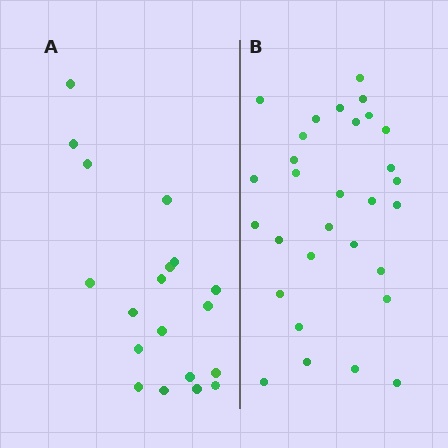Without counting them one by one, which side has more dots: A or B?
Region B (the right region) has more dots.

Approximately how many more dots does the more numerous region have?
Region B has roughly 12 or so more dots than region A.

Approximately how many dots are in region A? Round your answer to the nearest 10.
About 20 dots. (The exact count is 19, which rounds to 20.)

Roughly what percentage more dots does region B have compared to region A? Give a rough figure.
About 60% more.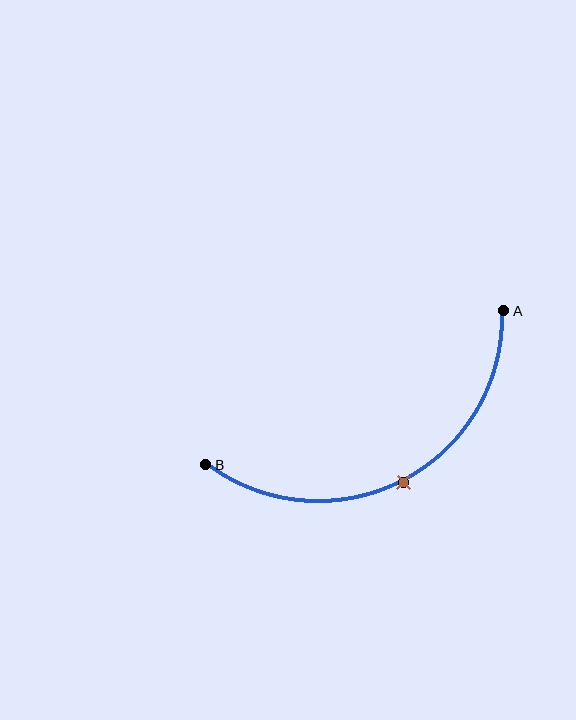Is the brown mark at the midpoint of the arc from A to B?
Yes. The brown mark lies on the arc at equal arc-length from both A and B — it is the arc midpoint.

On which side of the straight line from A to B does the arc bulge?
The arc bulges below the straight line connecting A and B.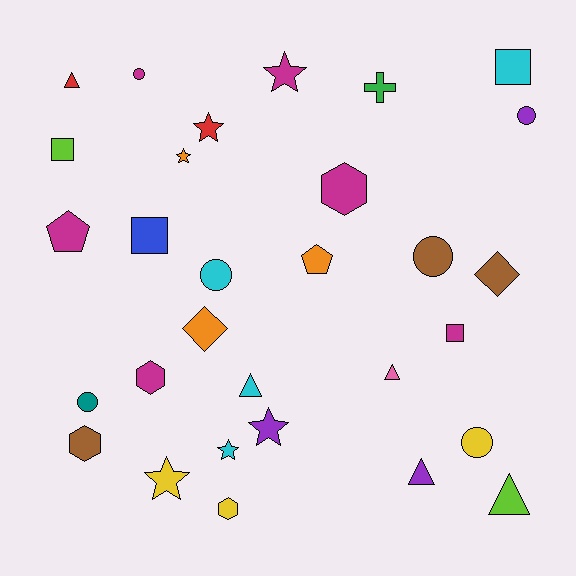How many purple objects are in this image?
There are 3 purple objects.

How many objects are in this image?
There are 30 objects.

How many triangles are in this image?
There are 5 triangles.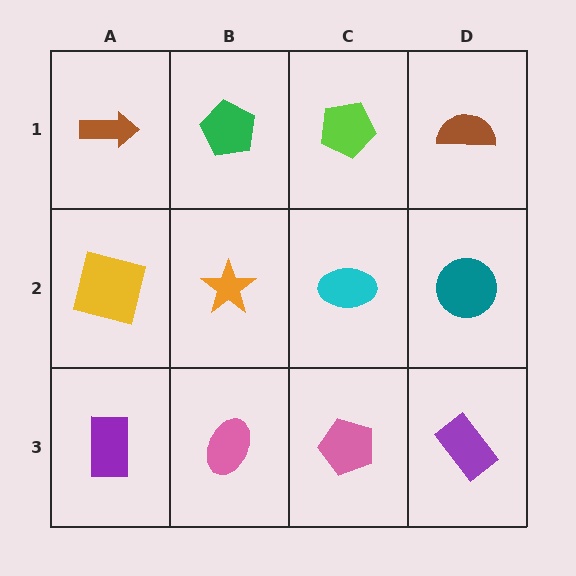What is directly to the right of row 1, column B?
A lime pentagon.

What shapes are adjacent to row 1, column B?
An orange star (row 2, column B), a brown arrow (row 1, column A), a lime pentagon (row 1, column C).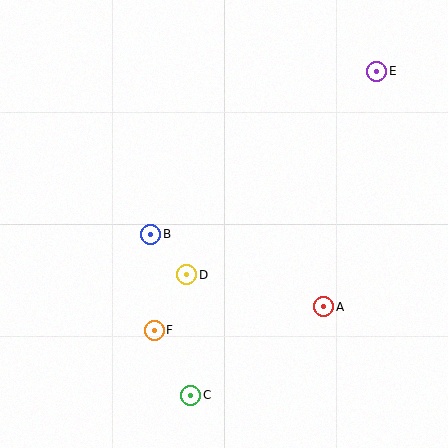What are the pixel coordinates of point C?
Point C is at (191, 395).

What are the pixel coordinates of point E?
Point E is at (377, 72).